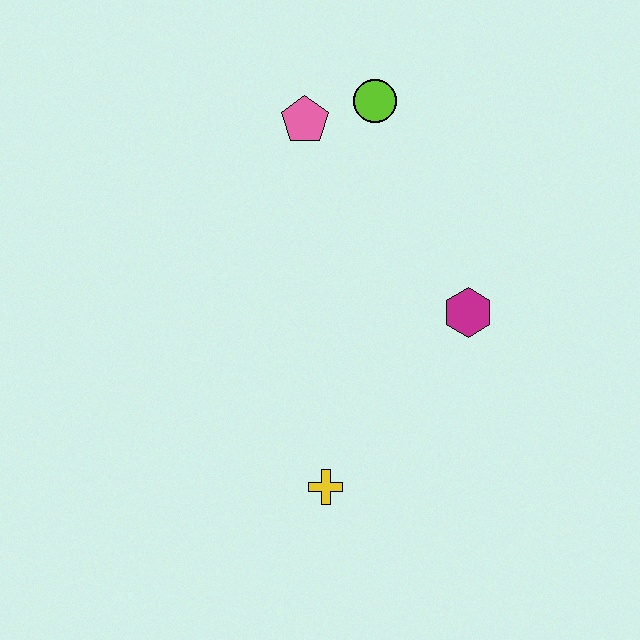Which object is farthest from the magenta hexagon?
The pink pentagon is farthest from the magenta hexagon.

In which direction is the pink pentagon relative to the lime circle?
The pink pentagon is to the left of the lime circle.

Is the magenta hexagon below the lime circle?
Yes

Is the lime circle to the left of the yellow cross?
No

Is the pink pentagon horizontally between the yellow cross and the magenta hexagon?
No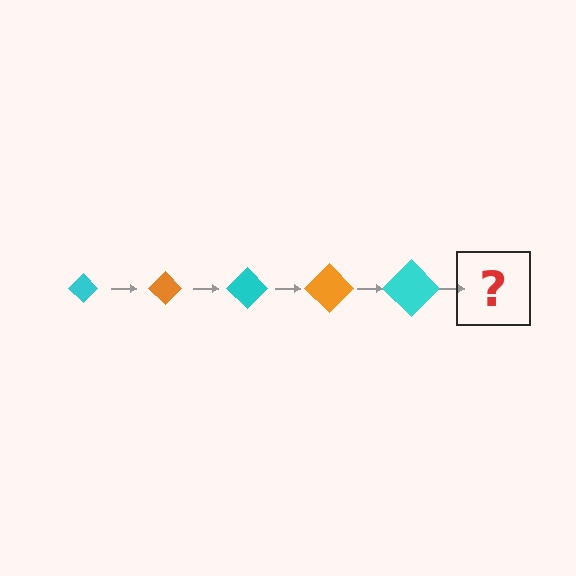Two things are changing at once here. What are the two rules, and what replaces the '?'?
The two rules are that the diamond grows larger each step and the color cycles through cyan and orange. The '?' should be an orange diamond, larger than the previous one.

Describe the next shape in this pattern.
It should be an orange diamond, larger than the previous one.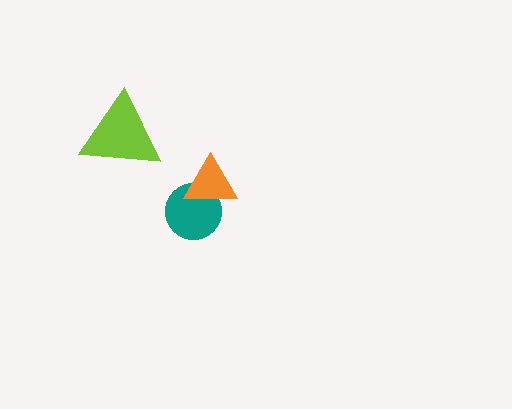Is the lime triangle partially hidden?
No, no other shape covers it.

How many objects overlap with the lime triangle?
0 objects overlap with the lime triangle.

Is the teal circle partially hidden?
Yes, it is partially covered by another shape.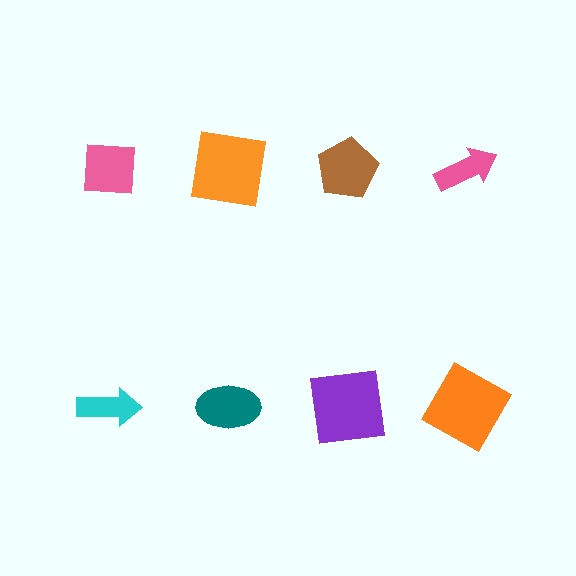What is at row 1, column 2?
An orange square.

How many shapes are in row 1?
4 shapes.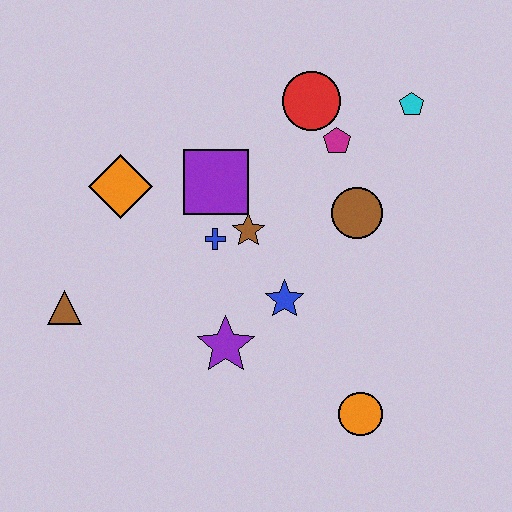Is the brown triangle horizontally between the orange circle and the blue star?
No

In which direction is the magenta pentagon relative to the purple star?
The magenta pentagon is above the purple star.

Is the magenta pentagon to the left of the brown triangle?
No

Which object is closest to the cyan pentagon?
The magenta pentagon is closest to the cyan pentagon.